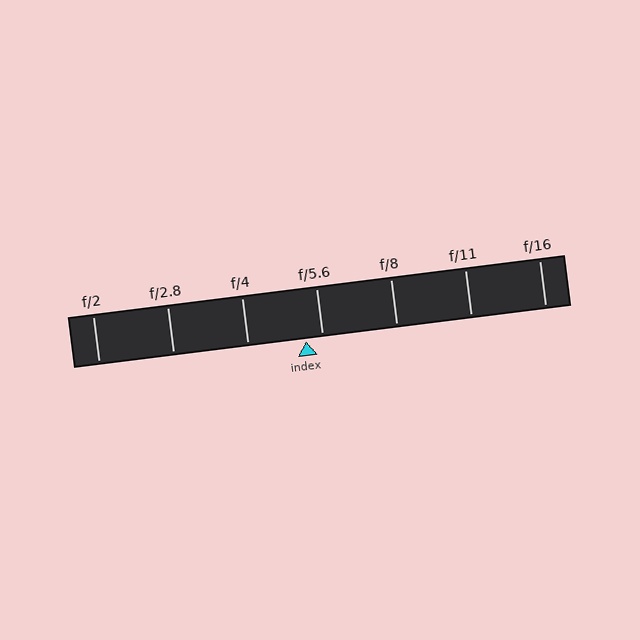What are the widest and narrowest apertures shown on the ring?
The widest aperture shown is f/2 and the narrowest is f/16.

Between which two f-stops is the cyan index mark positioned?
The index mark is between f/4 and f/5.6.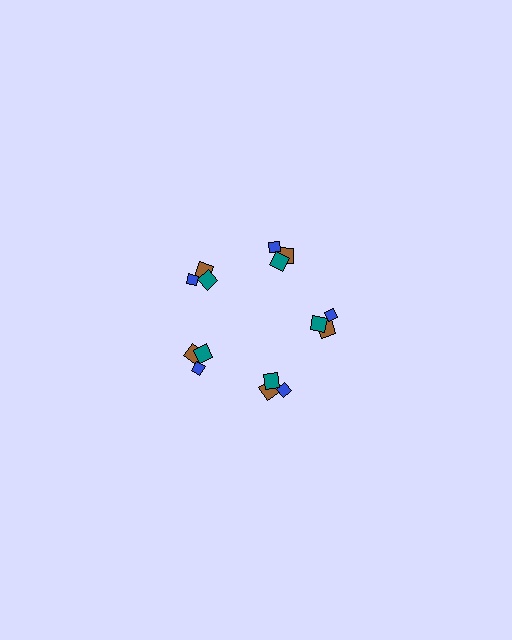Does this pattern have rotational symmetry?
Yes, this pattern has 5-fold rotational symmetry. It looks the same after rotating 72 degrees around the center.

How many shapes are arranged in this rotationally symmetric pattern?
There are 15 shapes, arranged in 5 groups of 3.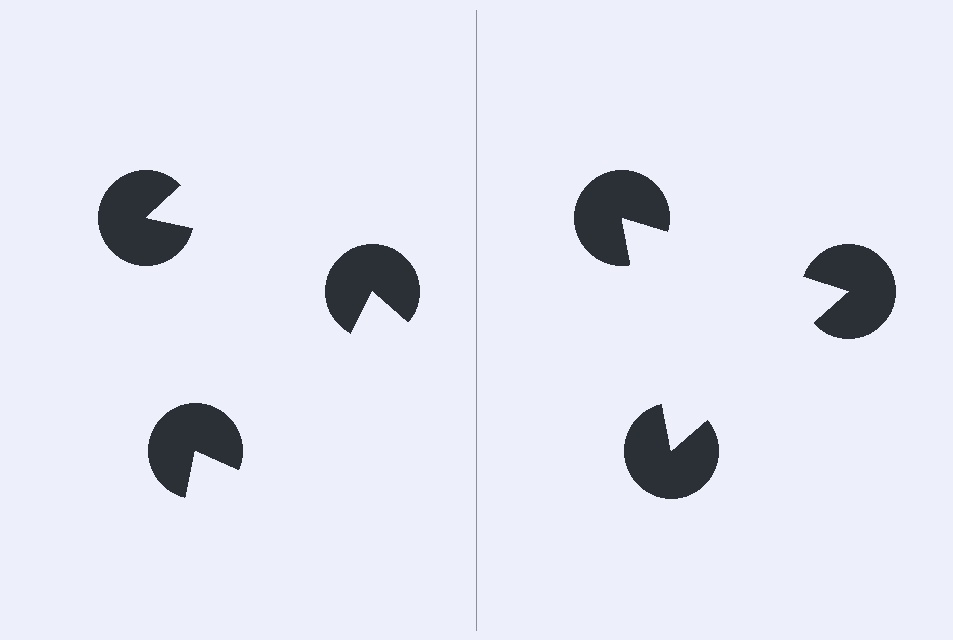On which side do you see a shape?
An illusory triangle appears on the right side. On the left side the wedge cuts are rotated, so no coherent shape forms.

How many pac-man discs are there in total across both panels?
6 — 3 on each side.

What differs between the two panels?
The pac-man discs are positioned identically on both sides; only the wedge orientations differ. On the right they align to a triangle; on the left they are misaligned.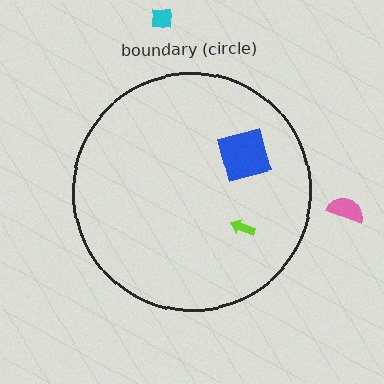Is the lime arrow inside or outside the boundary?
Inside.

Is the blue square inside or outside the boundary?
Inside.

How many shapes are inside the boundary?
2 inside, 2 outside.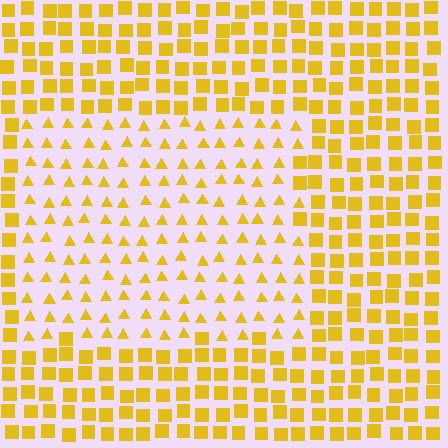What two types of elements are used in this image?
The image uses triangles inside the rectangle region and squares outside it.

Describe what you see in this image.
The image is filled with small yellow elements arranged in a uniform grid. A rectangle-shaped region contains triangles, while the surrounding area contains squares. The boundary is defined purely by the change in element shape.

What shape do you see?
I see a rectangle.